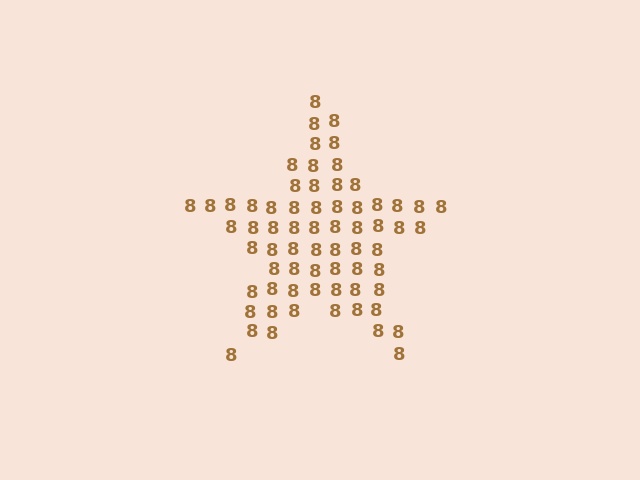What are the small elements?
The small elements are digit 8's.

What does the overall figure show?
The overall figure shows a star.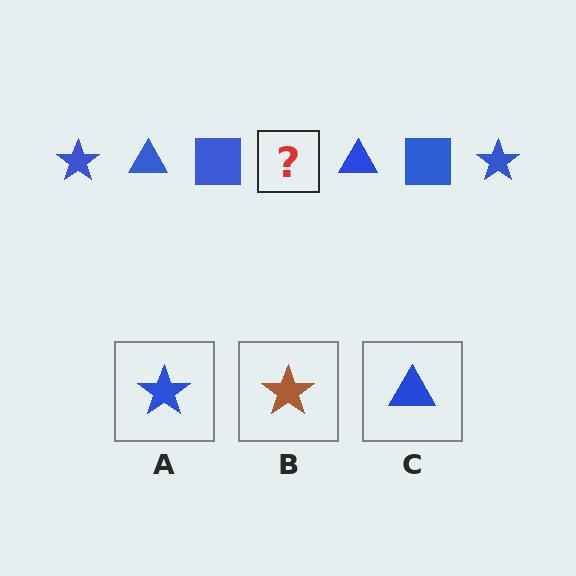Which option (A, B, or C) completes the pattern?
A.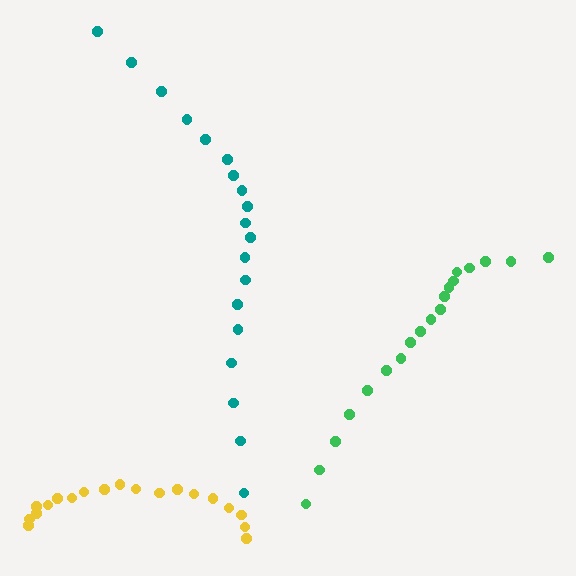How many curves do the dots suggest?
There are 3 distinct paths.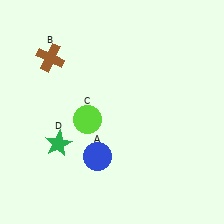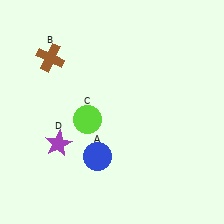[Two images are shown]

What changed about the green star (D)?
In Image 1, D is green. In Image 2, it changed to purple.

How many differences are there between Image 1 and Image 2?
There is 1 difference between the two images.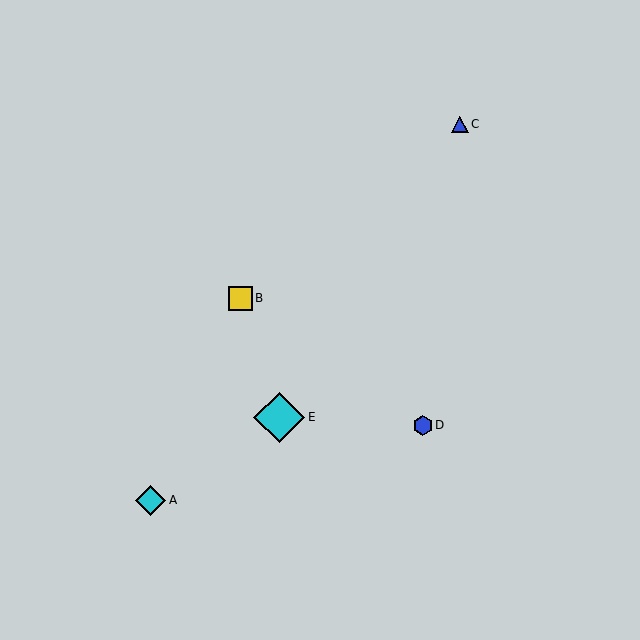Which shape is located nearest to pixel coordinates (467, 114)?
The blue triangle (labeled C) at (460, 124) is nearest to that location.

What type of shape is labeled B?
Shape B is a yellow square.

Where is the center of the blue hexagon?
The center of the blue hexagon is at (423, 425).